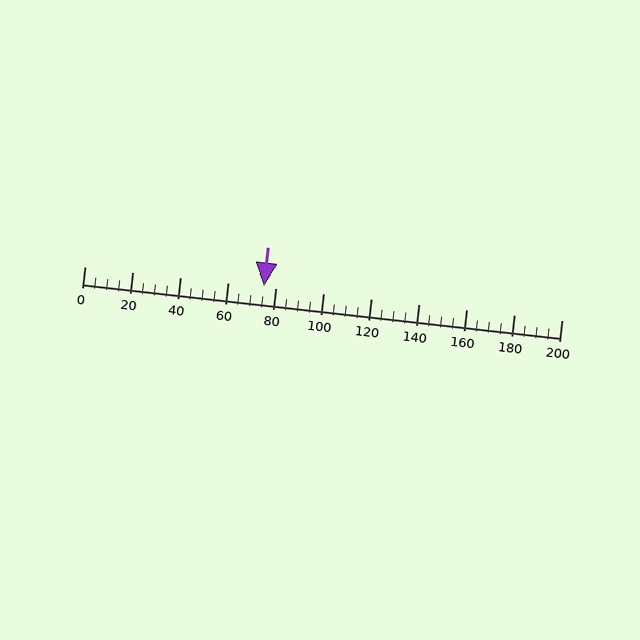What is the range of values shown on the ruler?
The ruler shows values from 0 to 200.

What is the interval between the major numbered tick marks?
The major tick marks are spaced 20 units apart.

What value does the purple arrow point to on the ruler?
The purple arrow points to approximately 75.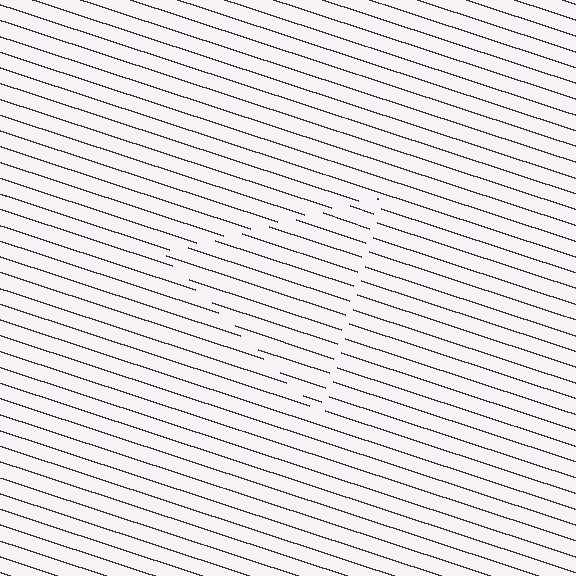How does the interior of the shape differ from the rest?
The interior of the shape contains the same grating, shifted by half a period — the contour is defined by the phase discontinuity where line-ends from the inner and outer gratings abut.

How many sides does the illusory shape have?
3 sides — the line-ends trace a triangle.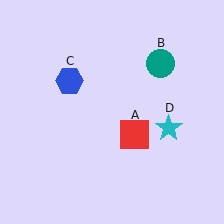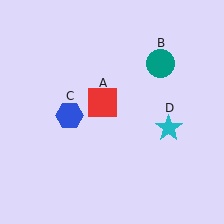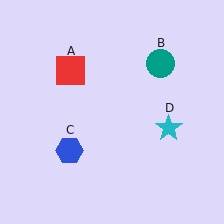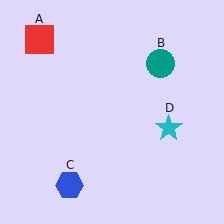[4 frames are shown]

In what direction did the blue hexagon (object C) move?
The blue hexagon (object C) moved down.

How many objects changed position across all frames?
2 objects changed position: red square (object A), blue hexagon (object C).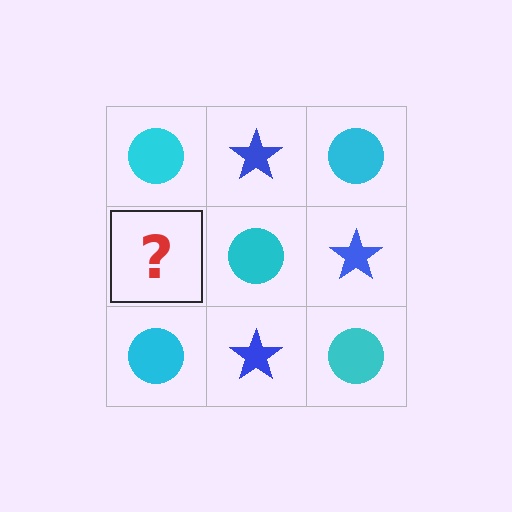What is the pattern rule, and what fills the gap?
The rule is that it alternates cyan circle and blue star in a checkerboard pattern. The gap should be filled with a blue star.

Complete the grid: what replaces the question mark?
The question mark should be replaced with a blue star.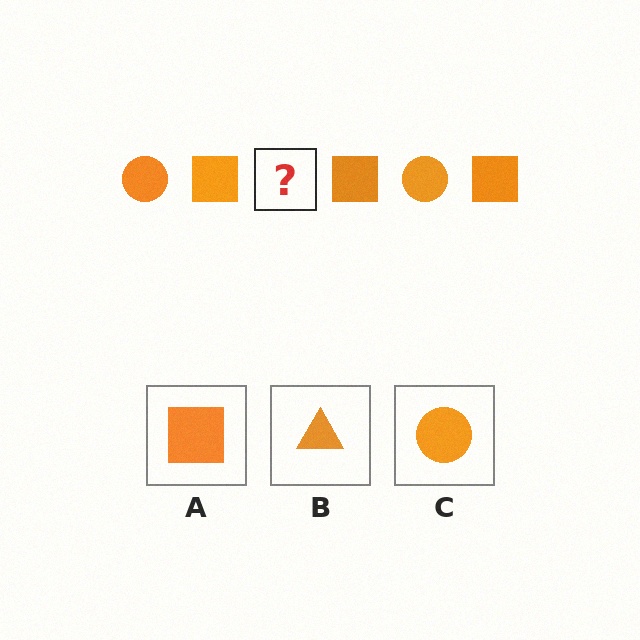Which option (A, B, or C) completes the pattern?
C.